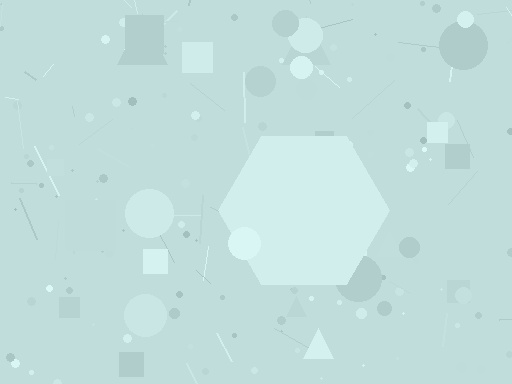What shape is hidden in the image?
A hexagon is hidden in the image.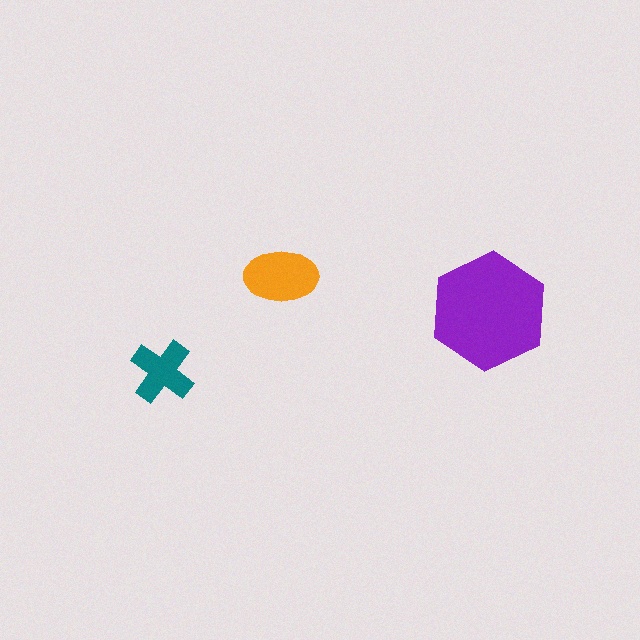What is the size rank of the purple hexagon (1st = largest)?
1st.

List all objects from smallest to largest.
The teal cross, the orange ellipse, the purple hexagon.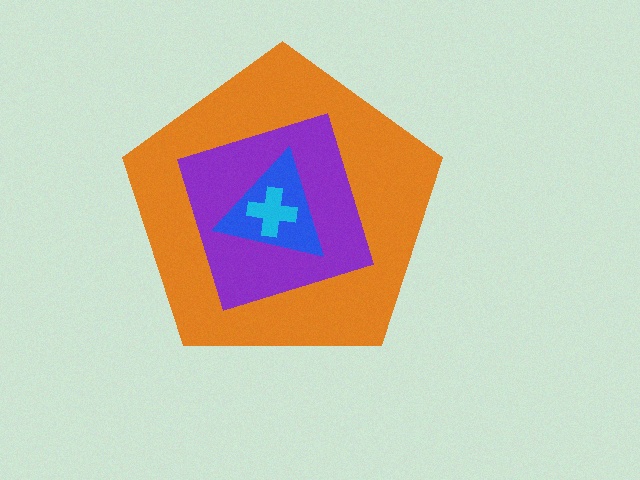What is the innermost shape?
The cyan cross.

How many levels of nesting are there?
4.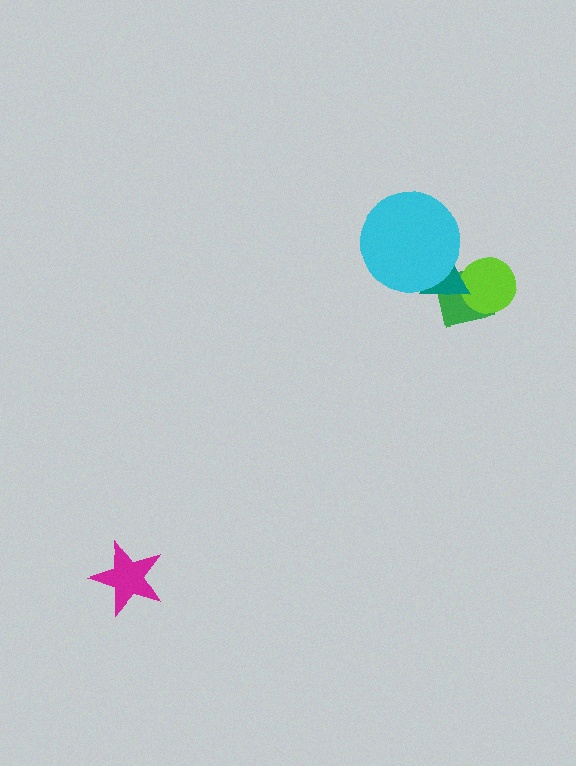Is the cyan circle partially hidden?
No, no other shape covers it.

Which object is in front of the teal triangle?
The cyan circle is in front of the teal triangle.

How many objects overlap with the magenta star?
0 objects overlap with the magenta star.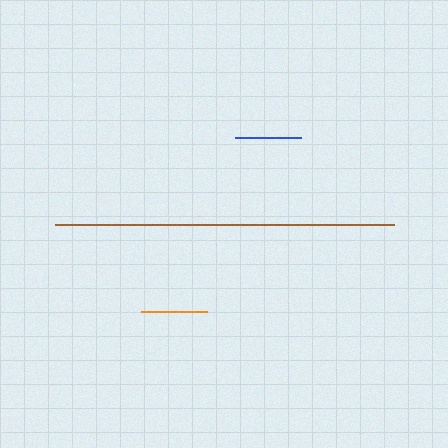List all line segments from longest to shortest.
From longest to shortest: brown, orange, blue.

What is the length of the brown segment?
The brown segment is approximately 339 pixels long.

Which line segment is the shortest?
The blue line is the shortest at approximately 66 pixels.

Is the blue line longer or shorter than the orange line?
The orange line is longer than the blue line.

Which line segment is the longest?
The brown line is the longest at approximately 339 pixels.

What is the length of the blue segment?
The blue segment is approximately 66 pixels long.